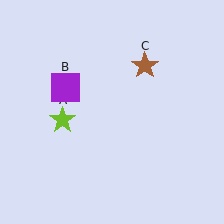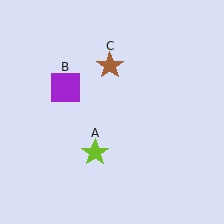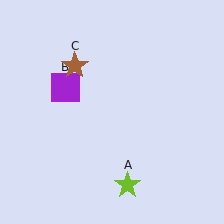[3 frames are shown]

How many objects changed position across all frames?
2 objects changed position: lime star (object A), brown star (object C).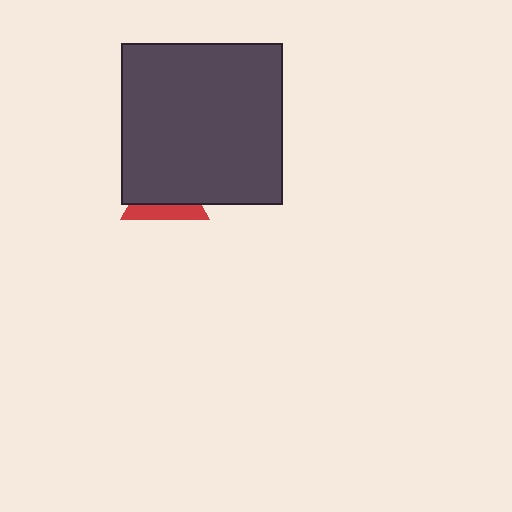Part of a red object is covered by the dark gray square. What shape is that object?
It is a triangle.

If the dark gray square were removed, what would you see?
You would see the complete red triangle.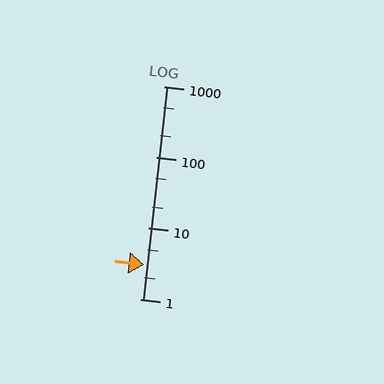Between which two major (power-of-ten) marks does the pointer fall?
The pointer is between 1 and 10.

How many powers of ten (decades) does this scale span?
The scale spans 3 decades, from 1 to 1000.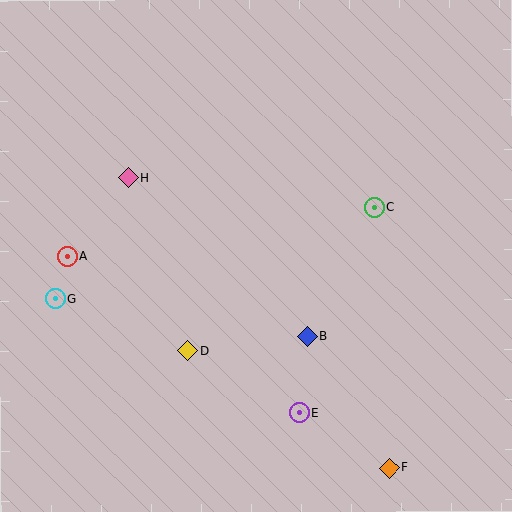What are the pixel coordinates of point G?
Point G is at (55, 298).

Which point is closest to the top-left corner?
Point H is closest to the top-left corner.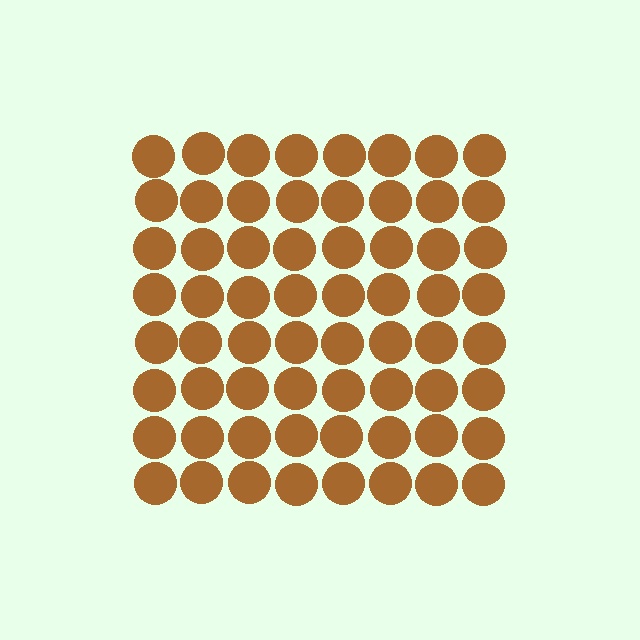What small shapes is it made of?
It is made of small circles.